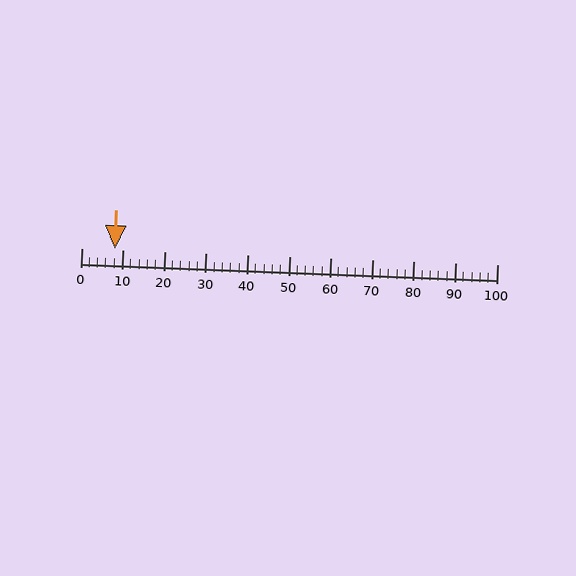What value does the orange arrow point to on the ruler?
The orange arrow points to approximately 8.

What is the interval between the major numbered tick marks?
The major tick marks are spaced 10 units apart.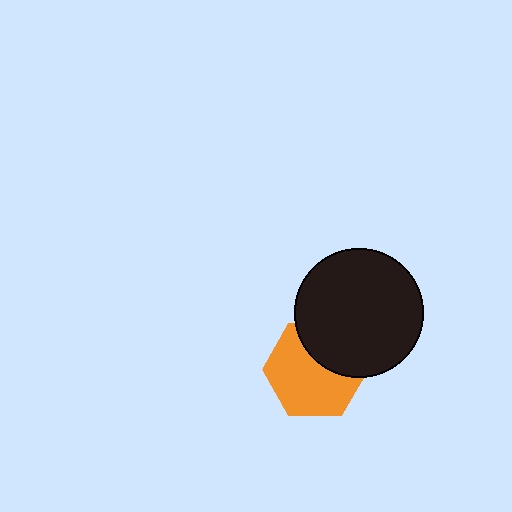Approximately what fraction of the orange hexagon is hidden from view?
Roughly 34% of the orange hexagon is hidden behind the black circle.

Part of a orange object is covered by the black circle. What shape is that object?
It is a hexagon.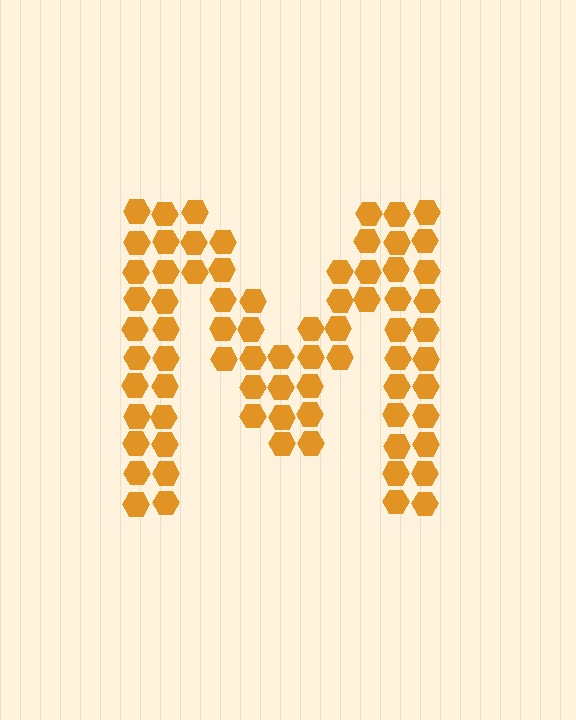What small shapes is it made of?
It is made of small hexagons.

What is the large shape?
The large shape is the letter M.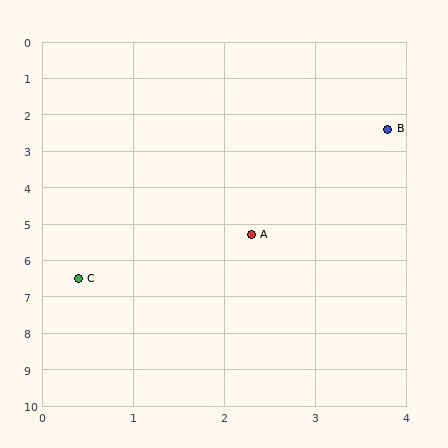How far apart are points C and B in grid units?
Points C and B are about 5.3 grid units apart.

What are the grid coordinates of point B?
Point B is at approximately (3.8, 2.4).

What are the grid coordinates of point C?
Point C is at approximately (0.4, 6.5).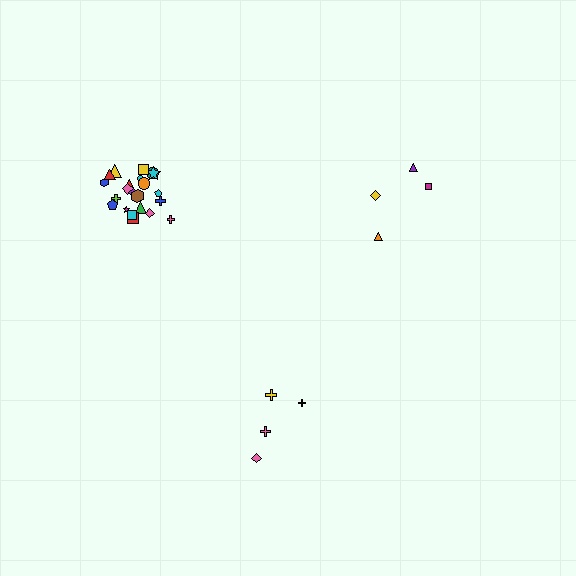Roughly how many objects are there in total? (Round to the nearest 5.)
Roughly 30 objects in total.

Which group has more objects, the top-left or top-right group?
The top-left group.